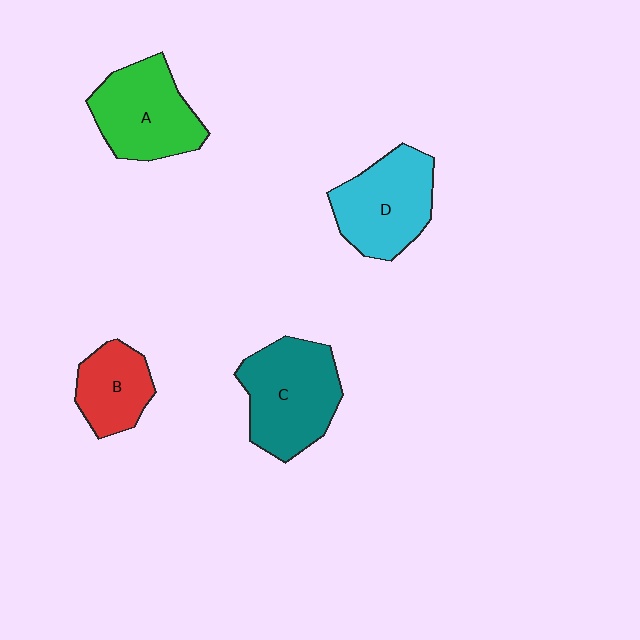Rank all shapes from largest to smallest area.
From largest to smallest: C (teal), A (green), D (cyan), B (red).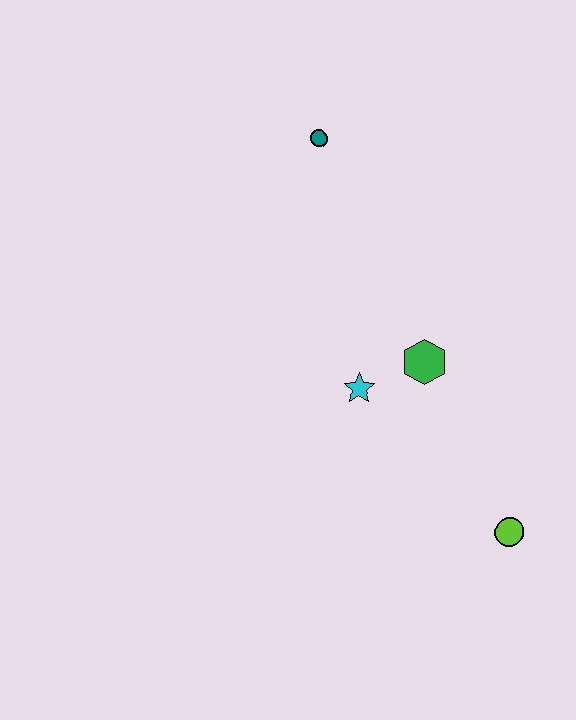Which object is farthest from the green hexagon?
The teal circle is farthest from the green hexagon.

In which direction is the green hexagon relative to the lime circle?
The green hexagon is above the lime circle.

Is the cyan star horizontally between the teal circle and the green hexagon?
Yes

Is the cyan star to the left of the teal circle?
No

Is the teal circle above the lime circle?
Yes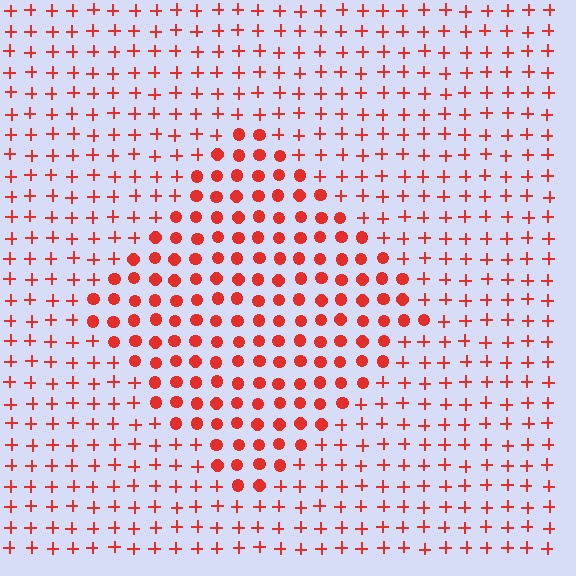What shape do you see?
I see a diamond.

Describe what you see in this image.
The image is filled with small red elements arranged in a uniform grid. A diamond-shaped region contains circles, while the surrounding area contains plus signs. The boundary is defined purely by the change in element shape.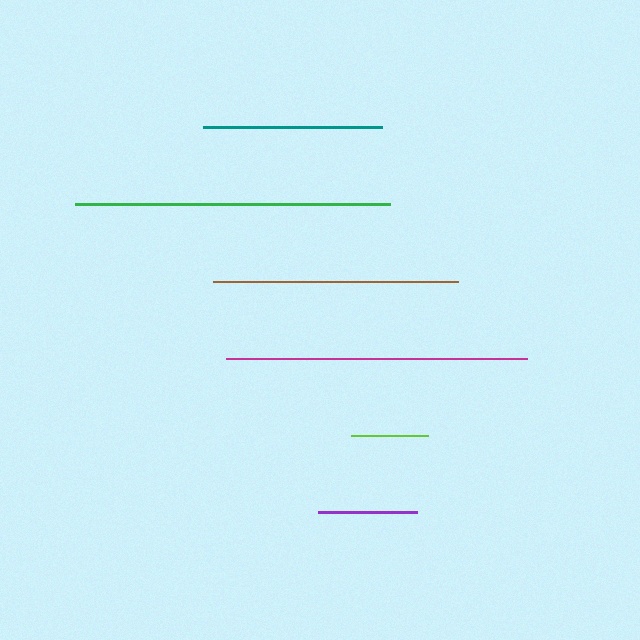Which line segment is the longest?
The green line is the longest at approximately 315 pixels.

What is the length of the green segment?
The green segment is approximately 315 pixels long.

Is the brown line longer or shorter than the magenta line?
The magenta line is longer than the brown line.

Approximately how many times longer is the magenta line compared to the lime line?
The magenta line is approximately 3.9 times the length of the lime line.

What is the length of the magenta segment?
The magenta segment is approximately 300 pixels long.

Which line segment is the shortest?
The lime line is the shortest at approximately 77 pixels.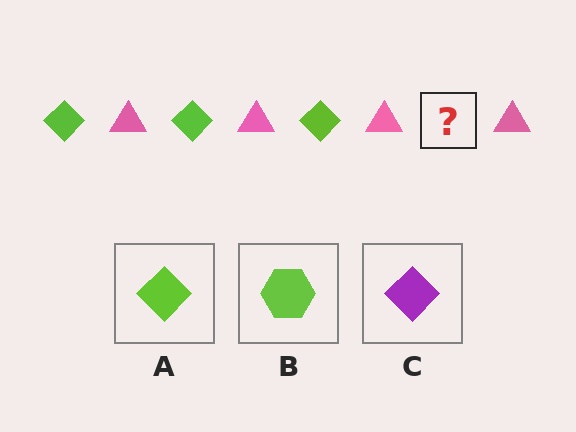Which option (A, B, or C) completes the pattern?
A.